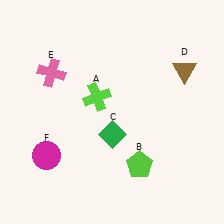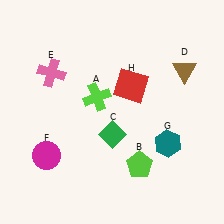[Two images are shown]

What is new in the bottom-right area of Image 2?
A teal hexagon (G) was added in the bottom-right area of Image 2.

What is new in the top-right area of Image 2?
A red square (H) was added in the top-right area of Image 2.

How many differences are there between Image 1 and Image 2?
There are 2 differences between the two images.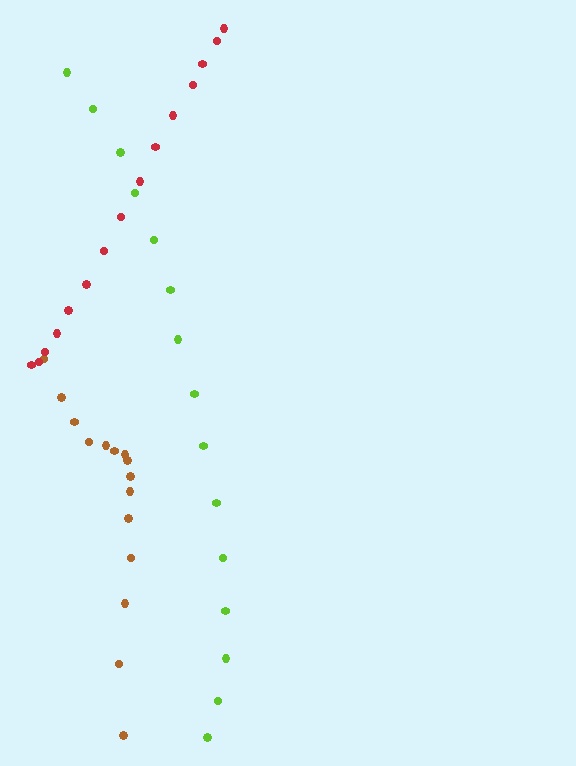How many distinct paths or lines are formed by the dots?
There are 3 distinct paths.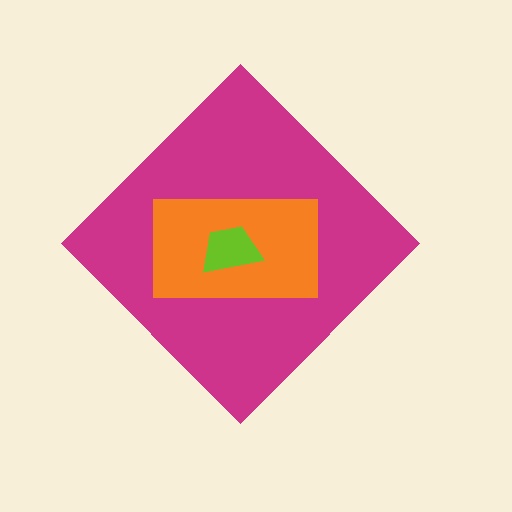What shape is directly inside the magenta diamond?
The orange rectangle.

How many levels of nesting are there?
3.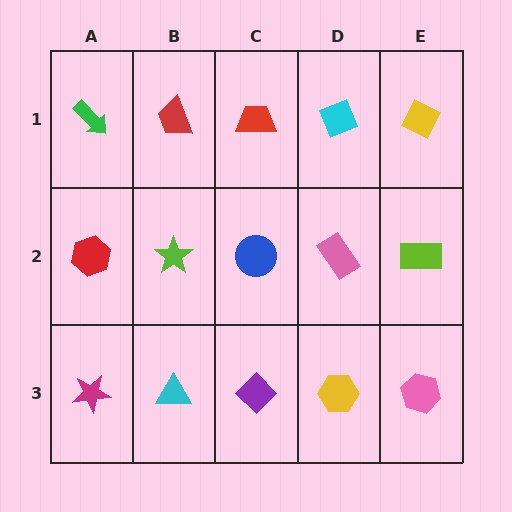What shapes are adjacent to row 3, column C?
A blue circle (row 2, column C), a cyan triangle (row 3, column B), a yellow hexagon (row 3, column D).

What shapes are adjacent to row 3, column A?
A red hexagon (row 2, column A), a cyan triangle (row 3, column B).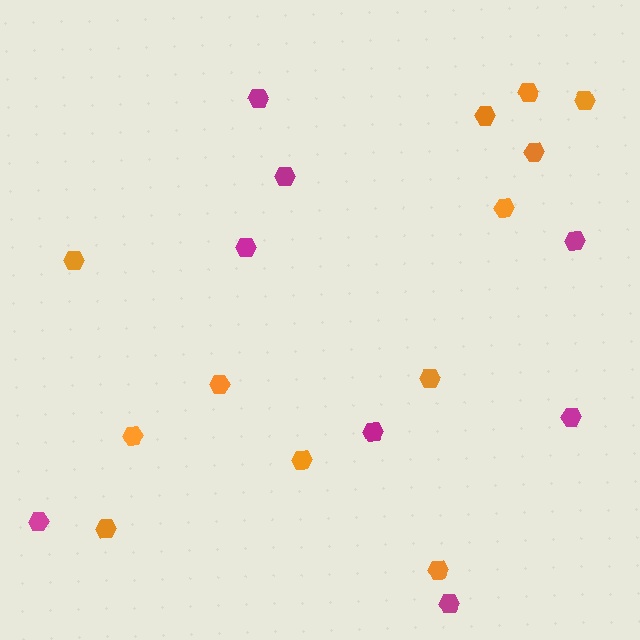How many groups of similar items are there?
There are 2 groups: one group of magenta hexagons (8) and one group of orange hexagons (12).